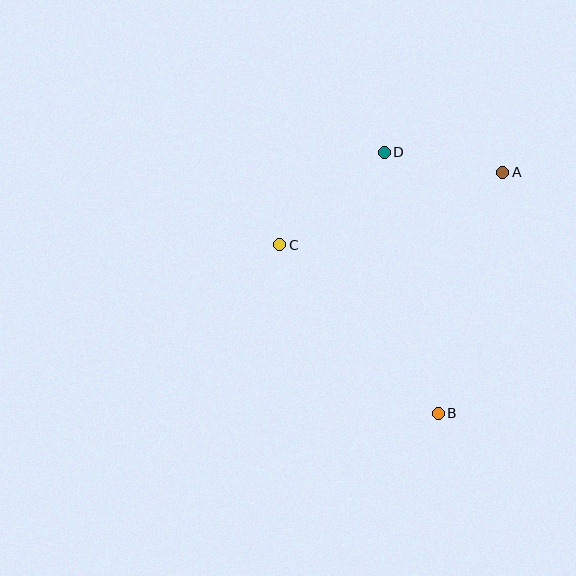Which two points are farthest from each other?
Points B and D are farthest from each other.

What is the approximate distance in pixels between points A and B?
The distance between A and B is approximately 250 pixels.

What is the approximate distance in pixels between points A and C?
The distance between A and C is approximately 234 pixels.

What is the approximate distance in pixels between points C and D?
The distance between C and D is approximately 139 pixels.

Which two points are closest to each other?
Points A and D are closest to each other.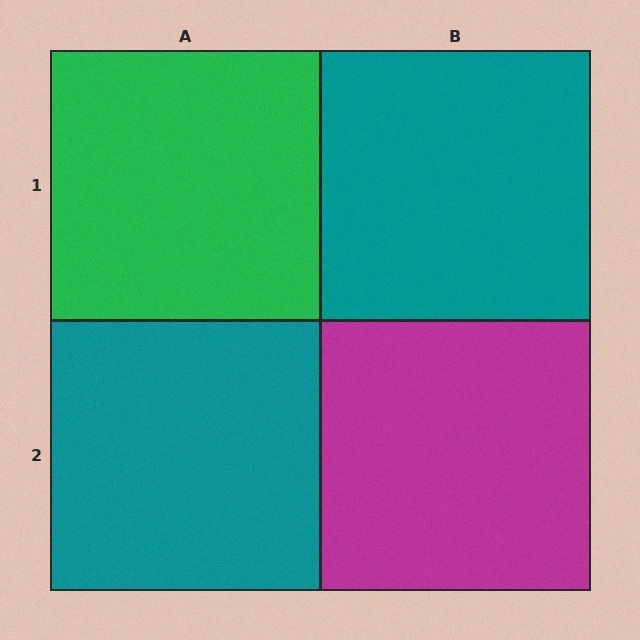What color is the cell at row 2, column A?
Teal.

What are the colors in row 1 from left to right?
Green, teal.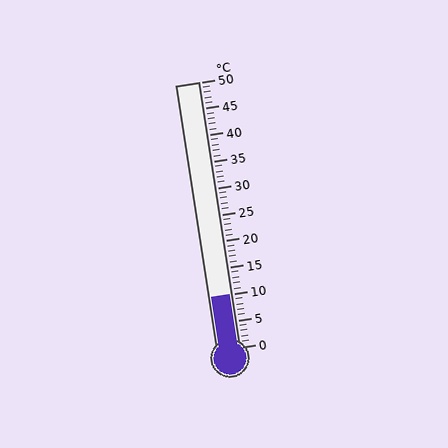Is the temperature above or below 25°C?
The temperature is below 25°C.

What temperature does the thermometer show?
The thermometer shows approximately 10°C.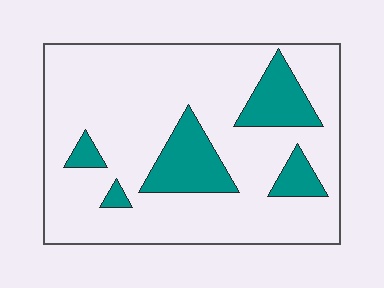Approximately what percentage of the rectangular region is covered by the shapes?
Approximately 20%.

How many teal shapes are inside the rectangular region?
5.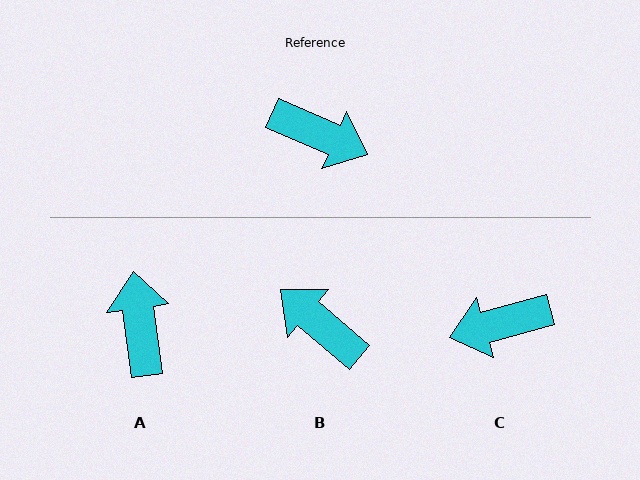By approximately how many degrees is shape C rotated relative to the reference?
Approximately 141 degrees clockwise.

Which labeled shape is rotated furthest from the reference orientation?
B, about 163 degrees away.